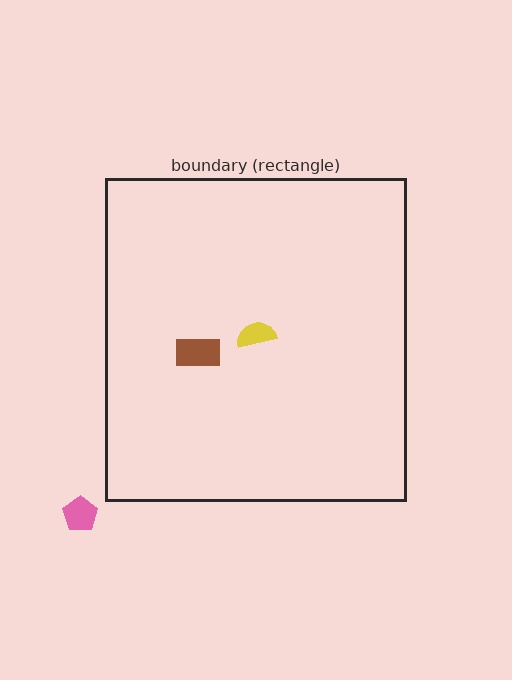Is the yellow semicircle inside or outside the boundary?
Inside.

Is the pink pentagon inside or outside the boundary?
Outside.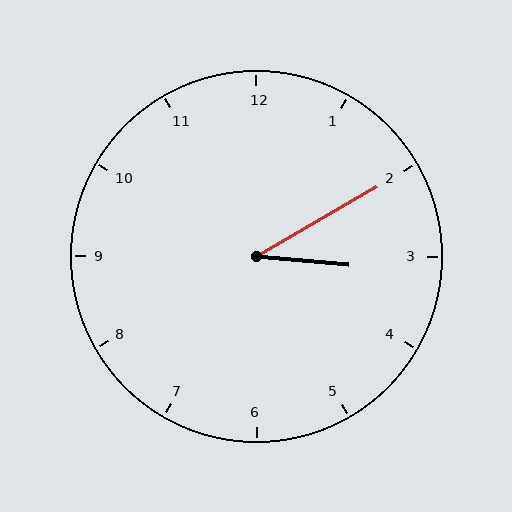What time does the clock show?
3:10.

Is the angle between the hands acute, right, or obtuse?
It is acute.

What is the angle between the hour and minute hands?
Approximately 35 degrees.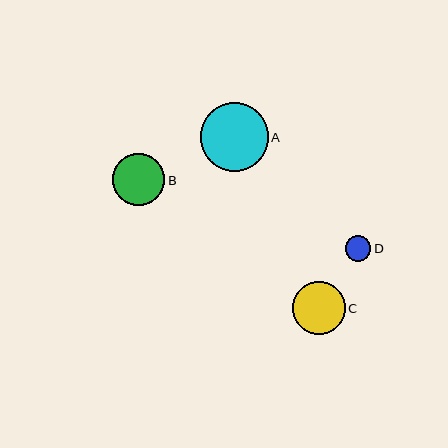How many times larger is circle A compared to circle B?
Circle A is approximately 1.3 times the size of circle B.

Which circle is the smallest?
Circle D is the smallest with a size of approximately 26 pixels.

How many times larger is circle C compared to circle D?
Circle C is approximately 2.0 times the size of circle D.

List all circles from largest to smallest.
From largest to smallest: A, C, B, D.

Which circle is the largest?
Circle A is the largest with a size of approximately 68 pixels.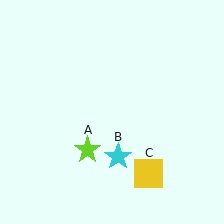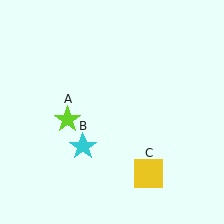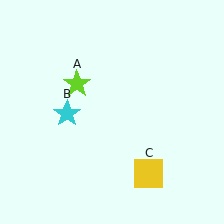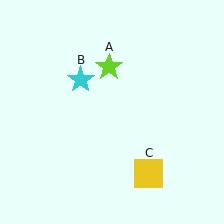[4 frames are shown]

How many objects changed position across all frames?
2 objects changed position: lime star (object A), cyan star (object B).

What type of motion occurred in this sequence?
The lime star (object A), cyan star (object B) rotated clockwise around the center of the scene.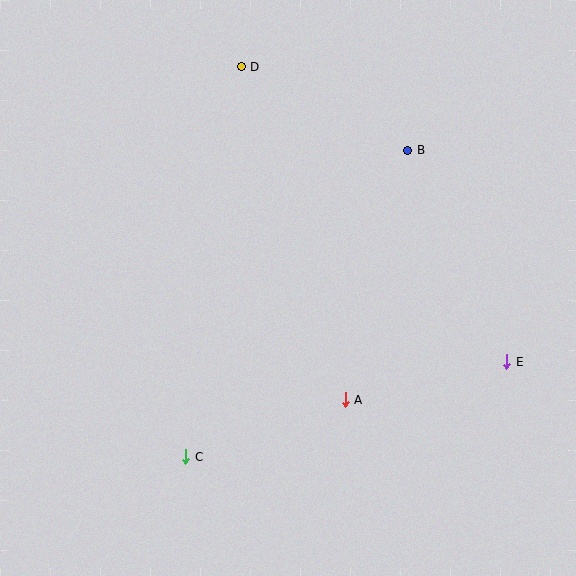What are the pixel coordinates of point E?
Point E is at (507, 362).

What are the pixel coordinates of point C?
Point C is at (186, 457).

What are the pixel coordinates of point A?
Point A is at (345, 400).